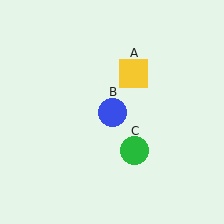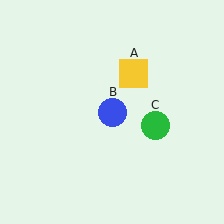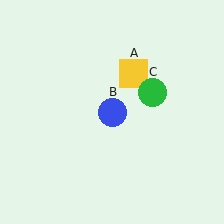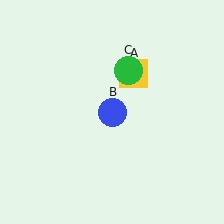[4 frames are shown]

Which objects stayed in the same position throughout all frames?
Yellow square (object A) and blue circle (object B) remained stationary.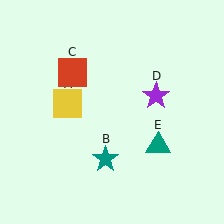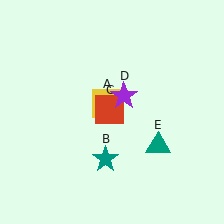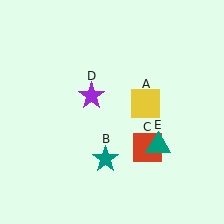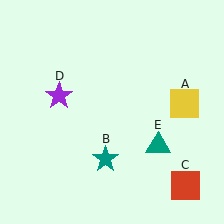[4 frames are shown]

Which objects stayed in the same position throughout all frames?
Teal star (object B) and teal triangle (object E) remained stationary.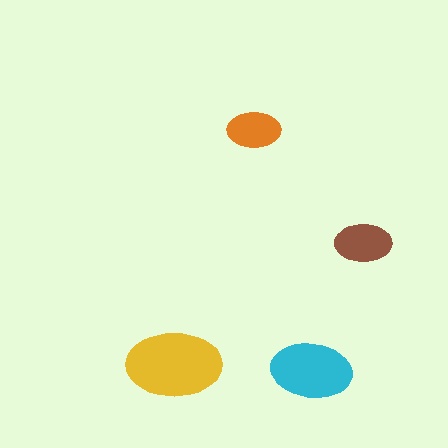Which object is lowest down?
The cyan ellipse is bottommost.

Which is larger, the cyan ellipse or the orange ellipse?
The cyan one.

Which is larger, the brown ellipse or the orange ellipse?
The brown one.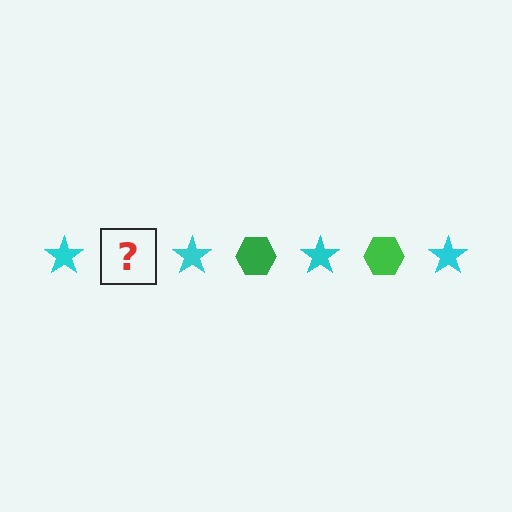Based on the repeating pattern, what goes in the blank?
The blank should be a green hexagon.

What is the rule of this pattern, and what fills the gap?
The rule is that the pattern alternates between cyan star and green hexagon. The gap should be filled with a green hexagon.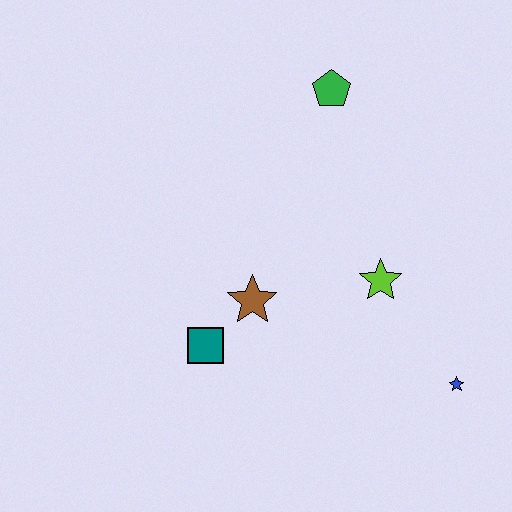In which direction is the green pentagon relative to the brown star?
The green pentagon is above the brown star.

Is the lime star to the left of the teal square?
No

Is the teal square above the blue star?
Yes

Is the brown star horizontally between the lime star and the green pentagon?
No